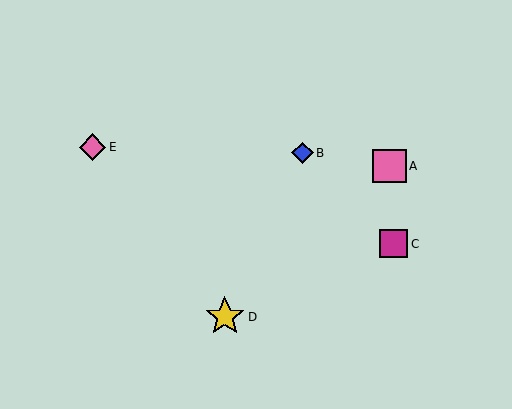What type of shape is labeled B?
Shape B is a blue diamond.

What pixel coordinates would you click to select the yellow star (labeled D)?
Click at (225, 317) to select the yellow star D.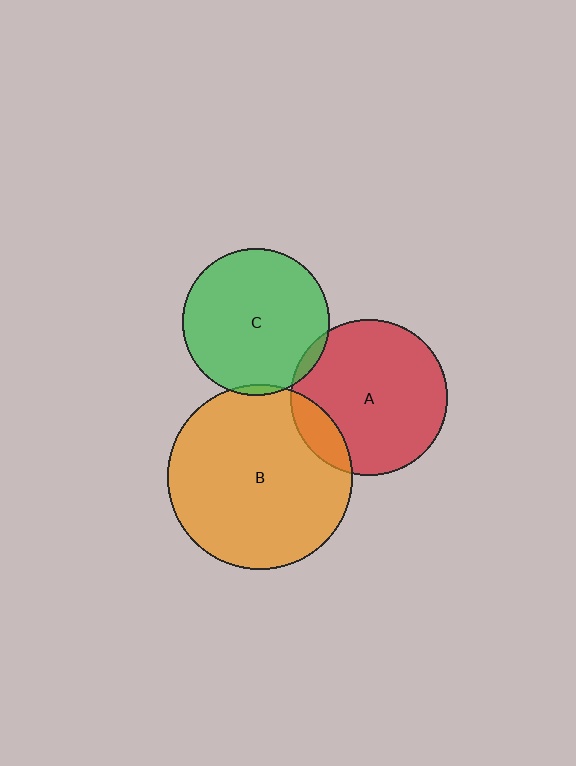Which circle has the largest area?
Circle B (orange).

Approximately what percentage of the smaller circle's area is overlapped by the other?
Approximately 15%.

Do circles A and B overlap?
Yes.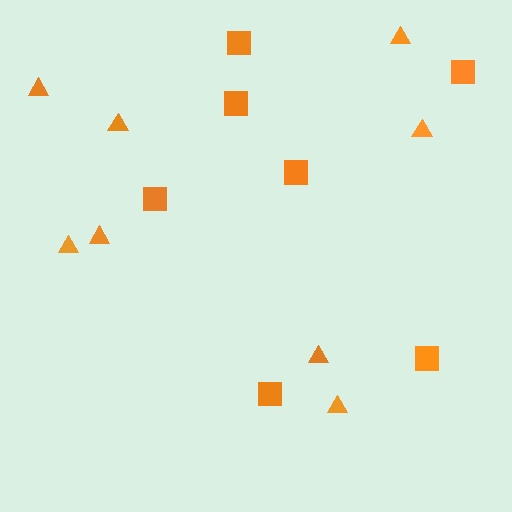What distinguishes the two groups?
There are 2 groups: one group of triangles (8) and one group of squares (7).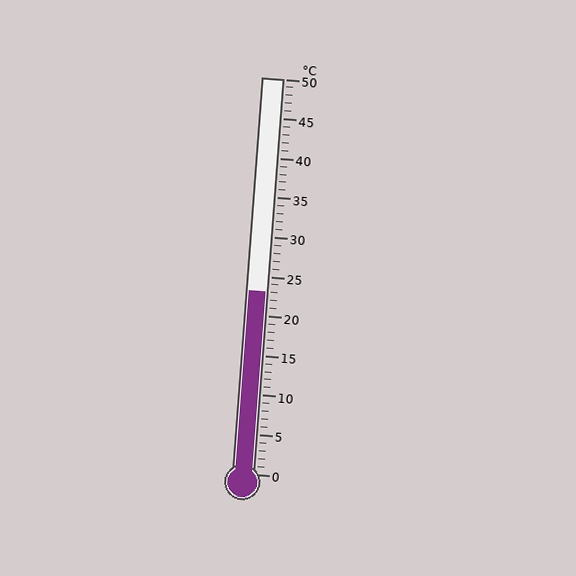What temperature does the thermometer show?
The thermometer shows approximately 23°C.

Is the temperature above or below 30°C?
The temperature is below 30°C.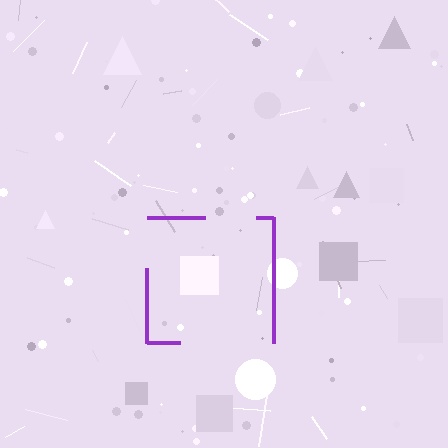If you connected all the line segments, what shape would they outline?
They would outline a square.